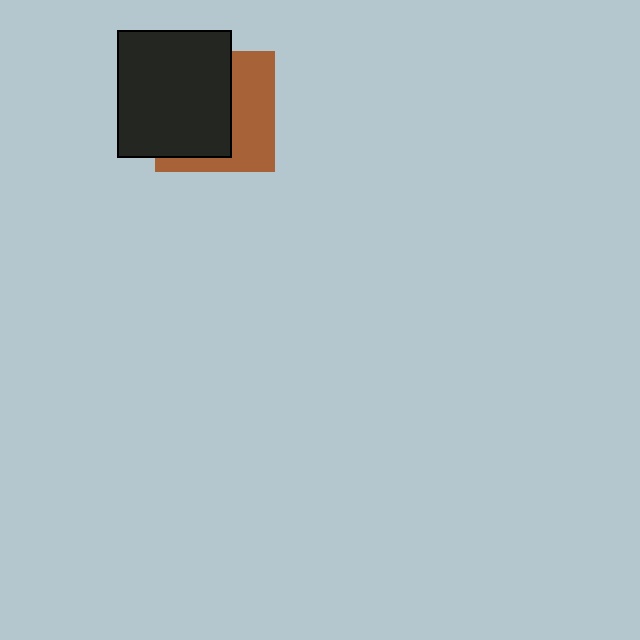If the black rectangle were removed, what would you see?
You would see the complete brown square.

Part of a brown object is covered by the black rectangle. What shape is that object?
It is a square.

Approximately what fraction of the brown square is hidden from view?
Roughly 56% of the brown square is hidden behind the black rectangle.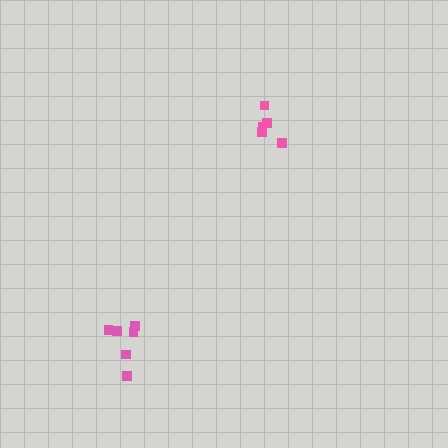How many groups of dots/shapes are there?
There are 2 groups.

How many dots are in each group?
Group 1: 6 dots, Group 2: 6 dots (12 total).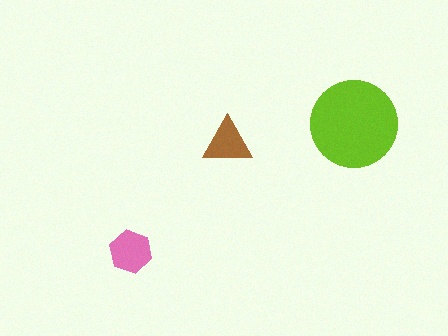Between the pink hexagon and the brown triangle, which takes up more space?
The pink hexagon.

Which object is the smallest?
The brown triangle.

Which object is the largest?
The lime circle.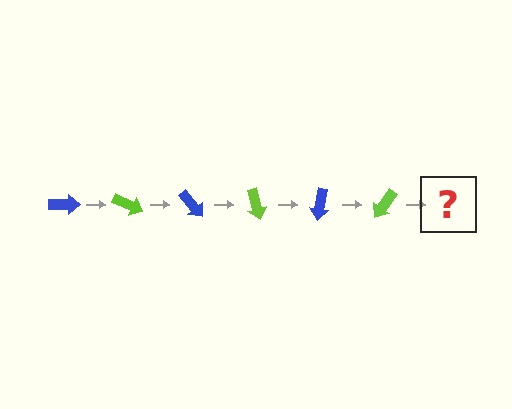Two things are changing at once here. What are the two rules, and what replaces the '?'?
The two rules are that it rotates 25 degrees each step and the color cycles through blue and lime. The '?' should be a blue arrow, rotated 150 degrees from the start.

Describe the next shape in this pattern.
It should be a blue arrow, rotated 150 degrees from the start.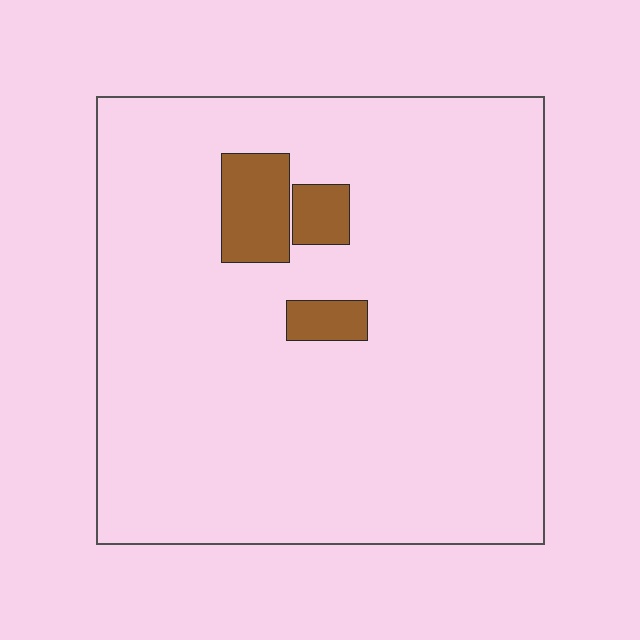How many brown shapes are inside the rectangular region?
3.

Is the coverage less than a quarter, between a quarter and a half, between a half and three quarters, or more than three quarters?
Less than a quarter.